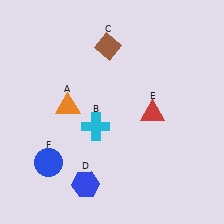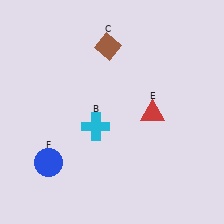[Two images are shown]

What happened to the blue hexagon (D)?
The blue hexagon (D) was removed in Image 2. It was in the bottom-left area of Image 1.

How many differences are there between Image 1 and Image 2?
There are 2 differences between the two images.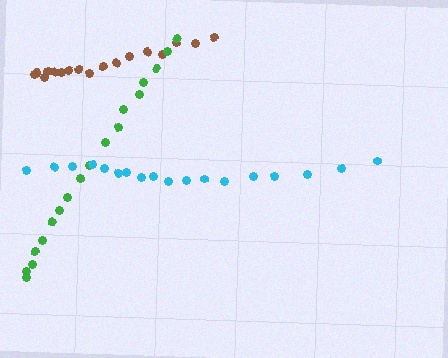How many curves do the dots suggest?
There are 3 distinct paths.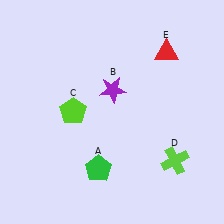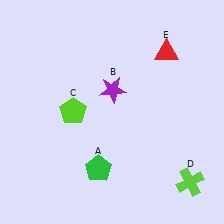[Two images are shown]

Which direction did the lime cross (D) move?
The lime cross (D) moved down.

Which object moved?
The lime cross (D) moved down.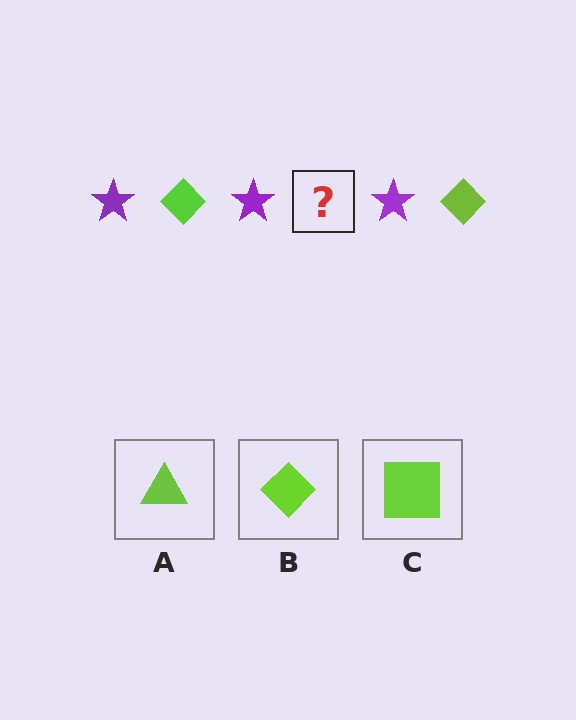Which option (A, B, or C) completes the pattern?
B.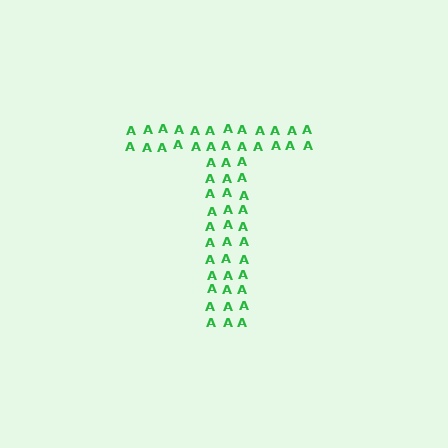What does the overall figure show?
The overall figure shows the letter T.